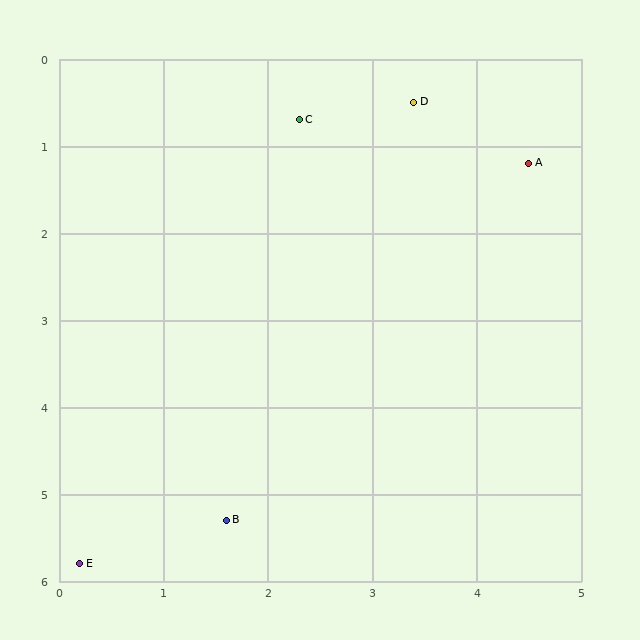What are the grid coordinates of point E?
Point E is at approximately (0.2, 5.8).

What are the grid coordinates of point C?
Point C is at approximately (2.3, 0.7).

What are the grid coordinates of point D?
Point D is at approximately (3.4, 0.5).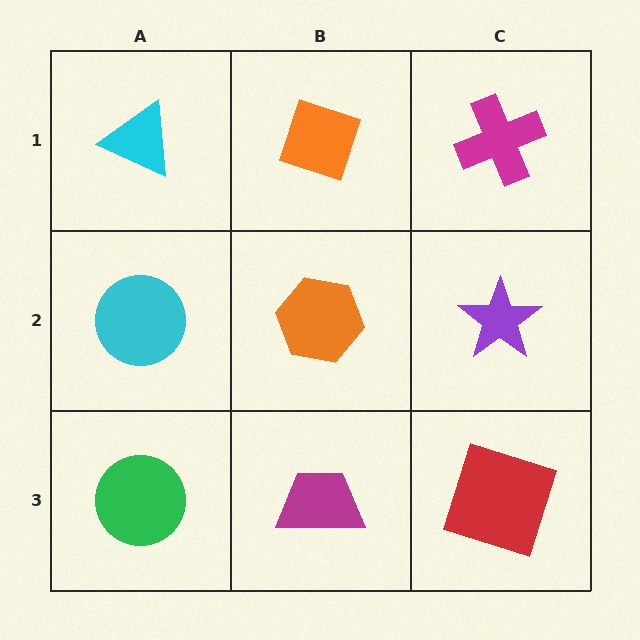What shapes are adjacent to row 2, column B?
An orange diamond (row 1, column B), a magenta trapezoid (row 3, column B), a cyan circle (row 2, column A), a purple star (row 2, column C).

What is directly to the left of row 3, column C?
A magenta trapezoid.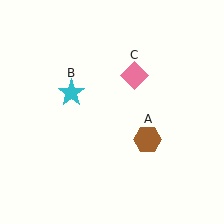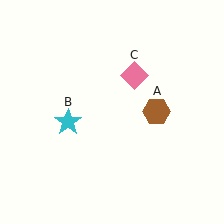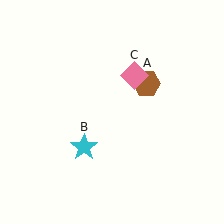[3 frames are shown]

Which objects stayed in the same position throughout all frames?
Pink diamond (object C) remained stationary.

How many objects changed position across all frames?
2 objects changed position: brown hexagon (object A), cyan star (object B).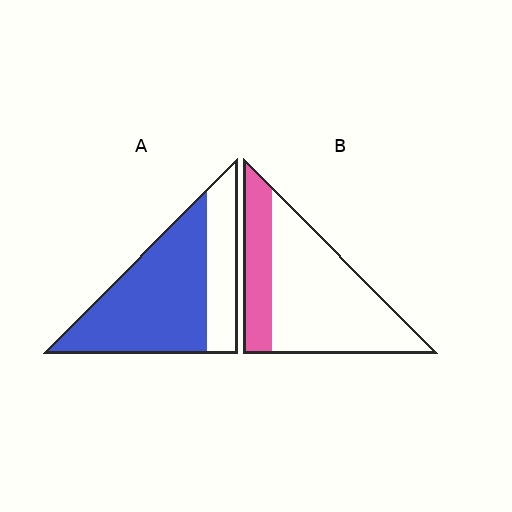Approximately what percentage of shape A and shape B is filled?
A is approximately 70% and B is approximately 25%.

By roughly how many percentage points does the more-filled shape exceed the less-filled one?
By roughly 45 percentage points (A over B).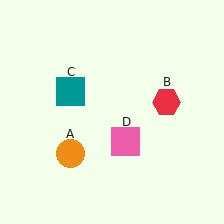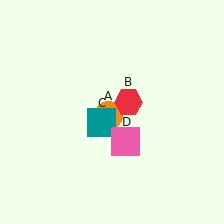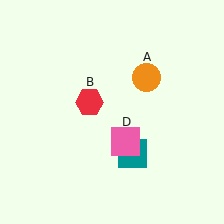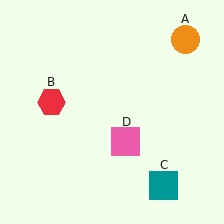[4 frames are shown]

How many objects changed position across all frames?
3 objects changed position: orange circle (object A), red hexagon (object B), teal square (object C).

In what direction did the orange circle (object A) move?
The orange circle (object A) moved up and to the right.